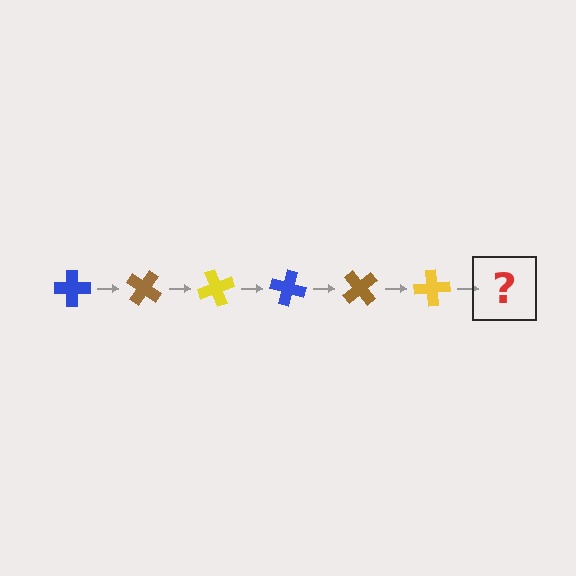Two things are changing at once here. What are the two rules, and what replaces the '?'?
The two rules are that it rotates 35 degrees each step and the color cycles through blue, brown, and yellow. The '?' should be a blue cross, rotated 210 degrees from the start.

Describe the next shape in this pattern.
It should be a blue cross, rotated 210 degrees from the start.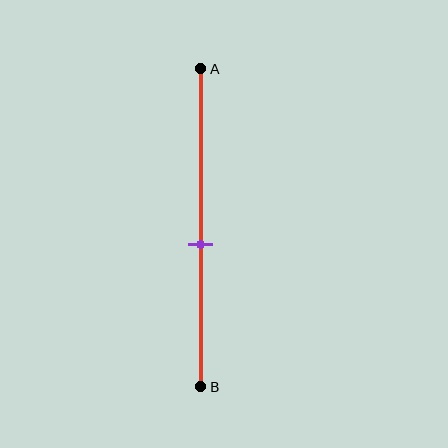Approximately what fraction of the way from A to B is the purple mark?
The purple mark is approximately 55% of the way from A to B.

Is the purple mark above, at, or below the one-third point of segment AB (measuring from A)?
The purple mark is below the one-third point of segment AB.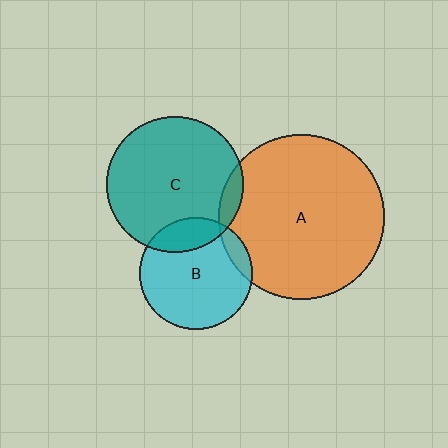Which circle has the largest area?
Circle A (orange).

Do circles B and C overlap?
Yes.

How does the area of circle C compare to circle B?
Approximately 1.5 times.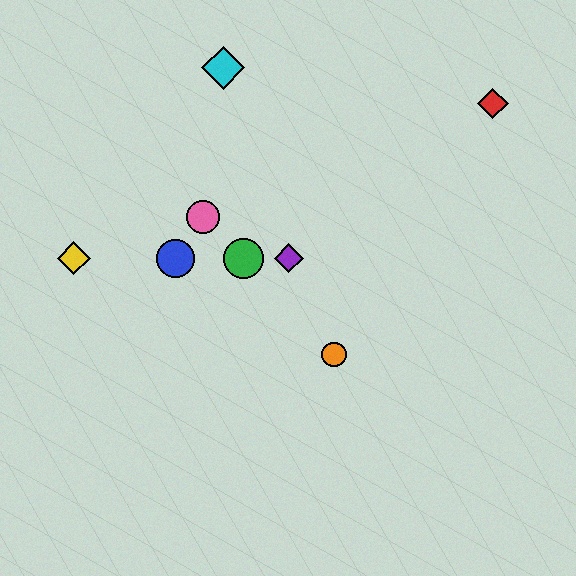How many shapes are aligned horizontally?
4 shapes (the blue circle, the green circle, the yellow diamond, the purple diamond) are aligned horizontally.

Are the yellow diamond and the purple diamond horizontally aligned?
Yes, both are at y≈258.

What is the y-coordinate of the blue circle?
The blue circle is at y≈258.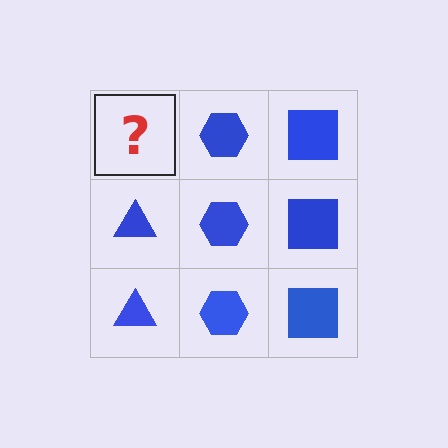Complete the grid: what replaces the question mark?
The question mark should be replaced with a blue triangle.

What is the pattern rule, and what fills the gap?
The rule is that each column has a consistent shape. The gap should be filled with a blue triangle.